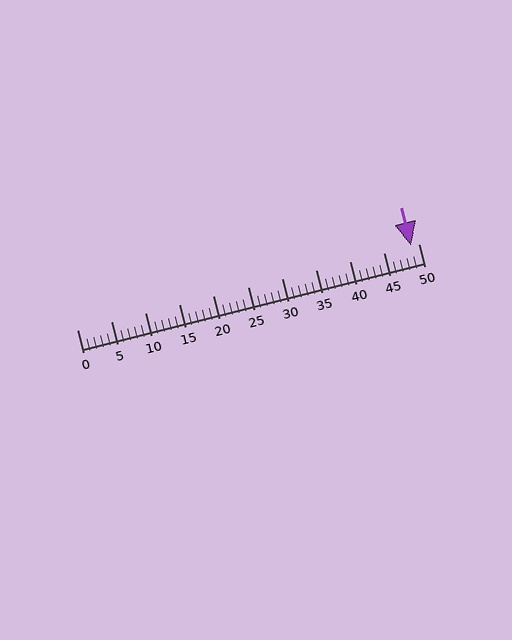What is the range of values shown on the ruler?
The ruler shows values from 0 to 50.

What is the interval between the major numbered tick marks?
The major tick marks are spaced 5 units apart.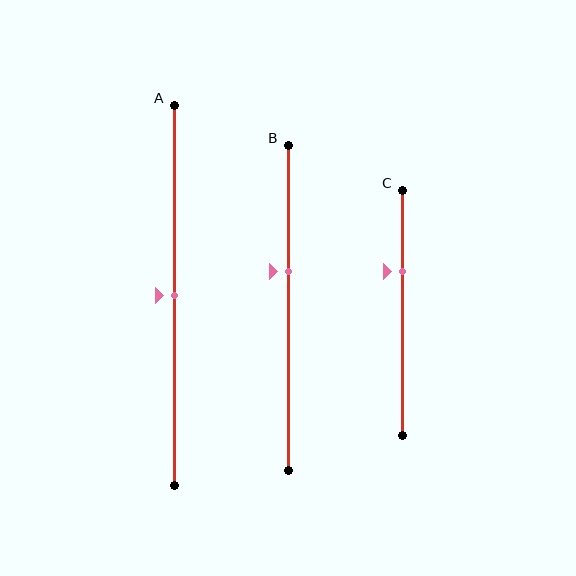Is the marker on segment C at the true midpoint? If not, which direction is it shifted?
No, the marker on segment C is shifted upward by about 17% of the segment length.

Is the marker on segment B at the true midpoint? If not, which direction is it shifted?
No, the marker on segment B is shifted upward by about 11% of the segment length.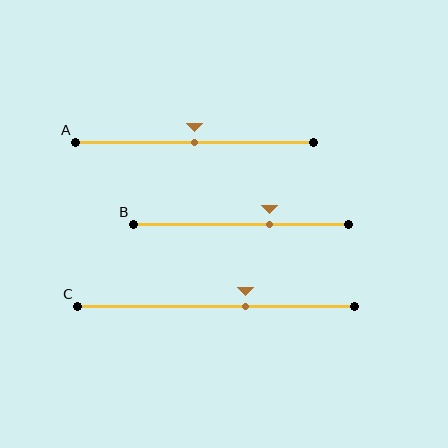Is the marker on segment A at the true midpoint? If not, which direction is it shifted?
Yes, the marker on segment A is at the true midpoint.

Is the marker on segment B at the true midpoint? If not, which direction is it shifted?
No, the marker on segment B is shifted to the right by about 13% of the segment length.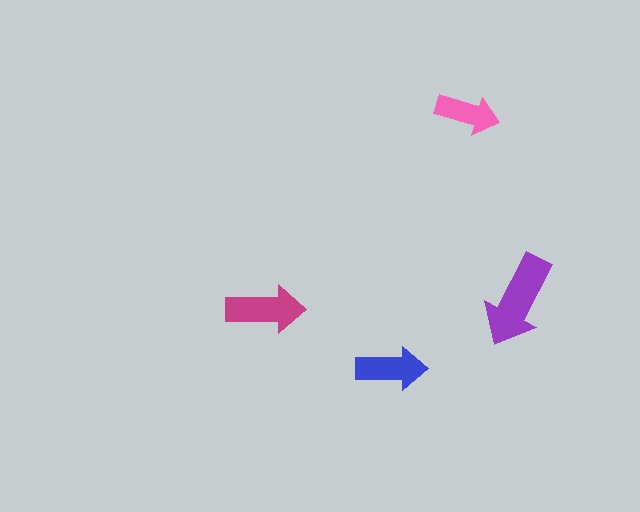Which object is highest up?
The pink arrow is topmost.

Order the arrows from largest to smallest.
the purple one, the magenta one, the blue one, the pink one.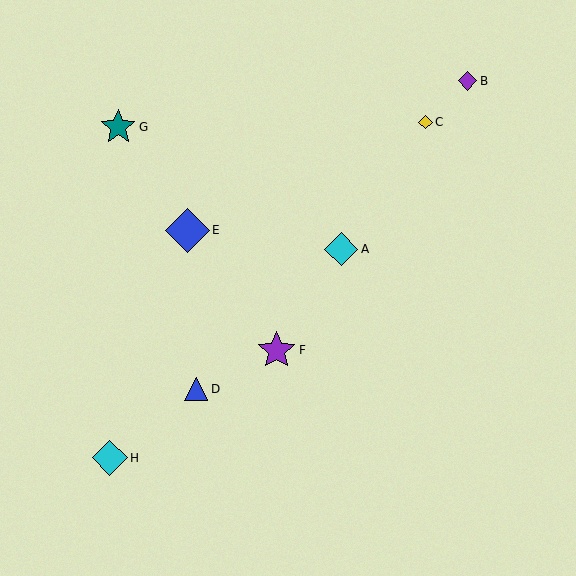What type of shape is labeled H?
Shape H is a cyan diamond.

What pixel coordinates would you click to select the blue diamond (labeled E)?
Click at (187, 230) to select the blue diamond E.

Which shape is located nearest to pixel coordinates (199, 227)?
The blue diamond (labeled E) at (187, 230) is nearest to that location.